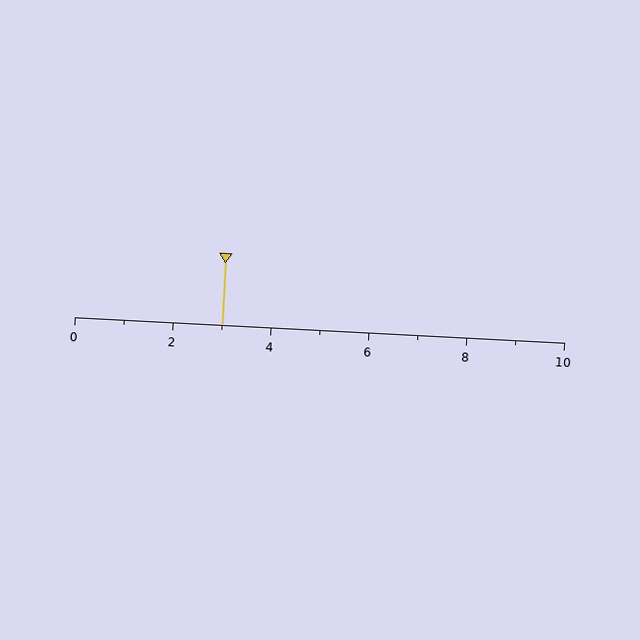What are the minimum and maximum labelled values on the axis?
The axis runs from 0 to 10.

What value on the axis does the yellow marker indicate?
The marker indicates approximately 3.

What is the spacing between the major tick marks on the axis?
The major ticks are spaced 2 apart.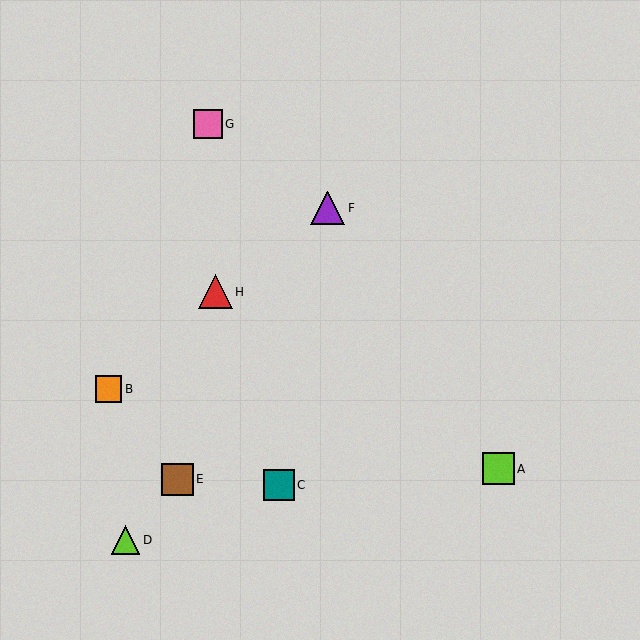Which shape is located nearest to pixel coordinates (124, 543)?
The lime triangle (labeled D) at (125, 540) is nearest to that location.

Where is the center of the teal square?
The center of the teal square is at (279, 485).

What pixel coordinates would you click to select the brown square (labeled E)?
Click at (177, 479) to select the brown square E.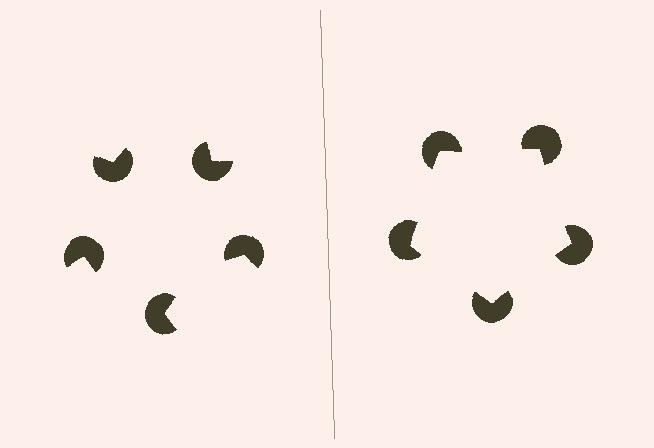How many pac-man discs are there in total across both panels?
10 — 5 on each side.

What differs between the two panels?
The pac-man discs are positioned identically on both sides; only the wedge orientations differ. On the right they align to a pentagon; on the left they are misaligned.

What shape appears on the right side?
An illusory pentagon.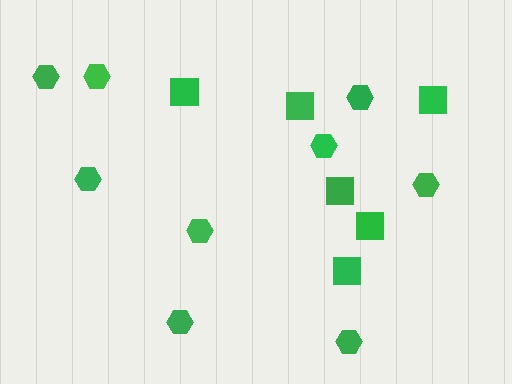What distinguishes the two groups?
There are 2 groups: one group of squares (6) and one group of hexagons (9).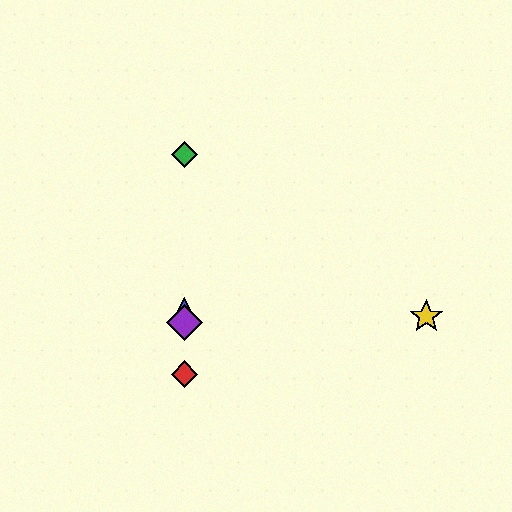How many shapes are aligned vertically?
4 shapes (the red diamond, the blue triangle, the green diamond, the purple diamond) are aligned vertically.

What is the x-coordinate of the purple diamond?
The purple diamond is at x≈184.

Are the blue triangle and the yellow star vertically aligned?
No, the blue triangle is at x≈184 and the yellow star is at x≈426.